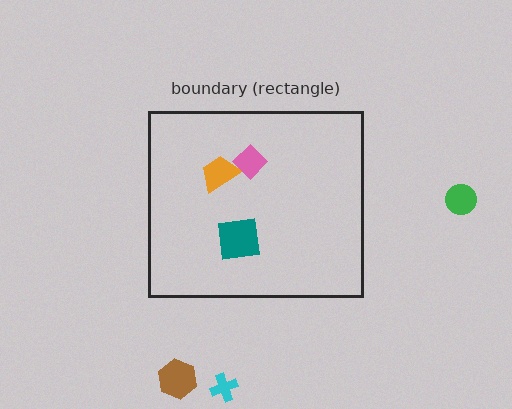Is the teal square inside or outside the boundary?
Inside.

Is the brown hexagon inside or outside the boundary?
Outside.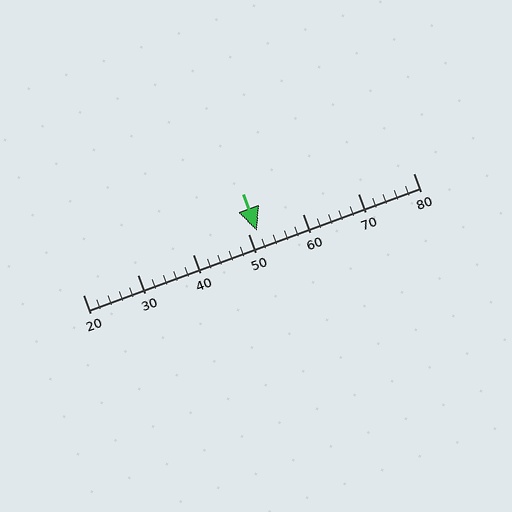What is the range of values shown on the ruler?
The ruler shows values from 20 to 80.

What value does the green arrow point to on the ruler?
The green arrow points to approximately 52.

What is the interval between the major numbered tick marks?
The major tick marks are spaced 10 units apart.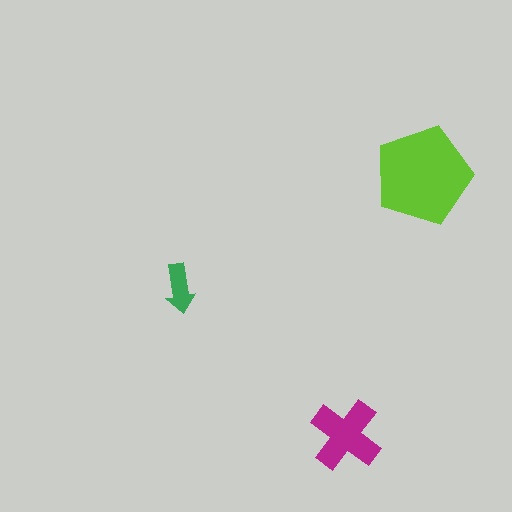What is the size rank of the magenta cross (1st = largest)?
2nd.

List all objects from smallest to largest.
The green arrow, the magenta cross, the lime pentagon.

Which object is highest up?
The lime pentagon is topmost.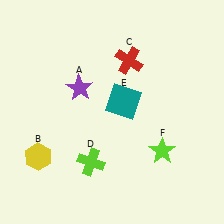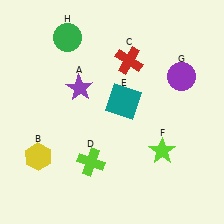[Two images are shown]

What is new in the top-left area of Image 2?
A green circle (H) was added in the top-left area of Image 2.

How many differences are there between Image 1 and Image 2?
There are 2 differences between the two images.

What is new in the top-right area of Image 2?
A purple circle (G) was added in the top-right area of Image 2.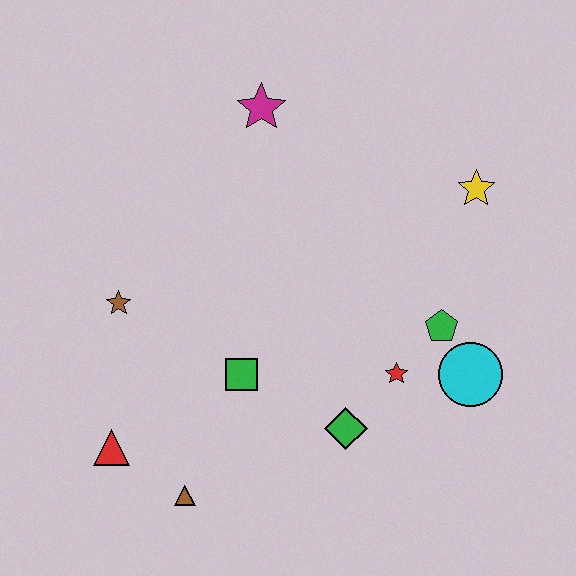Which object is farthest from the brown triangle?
The yellow star is farthest from the brown triangle.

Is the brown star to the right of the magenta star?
No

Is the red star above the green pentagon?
No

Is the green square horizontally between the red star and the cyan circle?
No